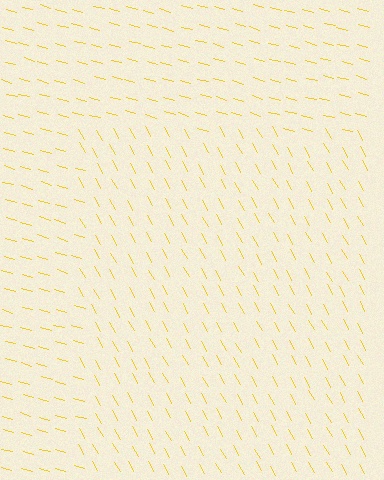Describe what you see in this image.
The image is filled with small yellow line segments. A rectangle region in the image has lines oriented differently from the surrounding lines, creating a visible texture boundary.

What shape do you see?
I see a rectangle.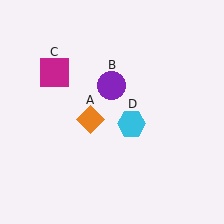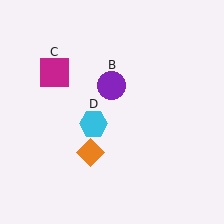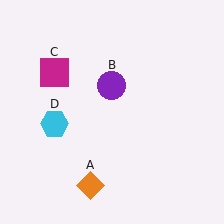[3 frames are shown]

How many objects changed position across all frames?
2 objects changed position: orange diamond (object A), cyan hexagon (object D).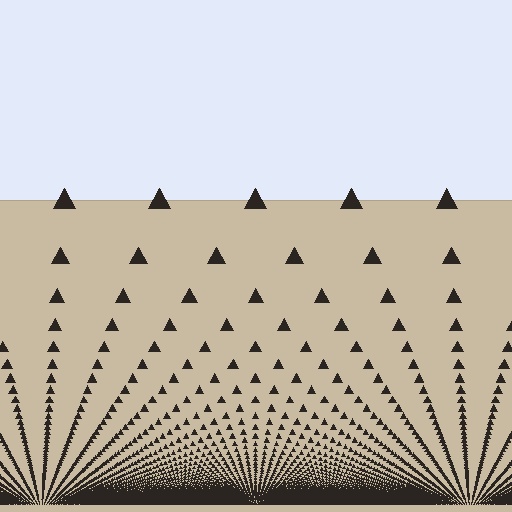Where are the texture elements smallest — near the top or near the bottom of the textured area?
Near the bottom.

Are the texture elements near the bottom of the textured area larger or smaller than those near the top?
Smaller. The gradient is inverted — elements near the bottom are smaller and denser.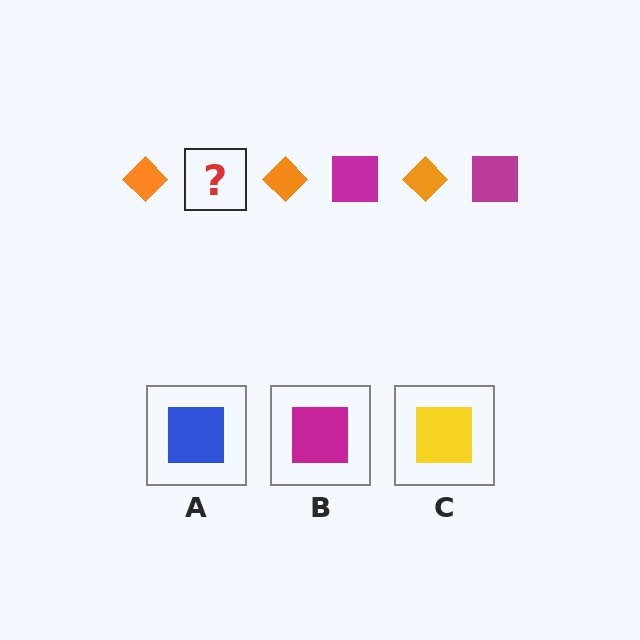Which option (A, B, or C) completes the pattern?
B.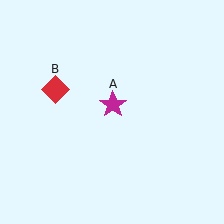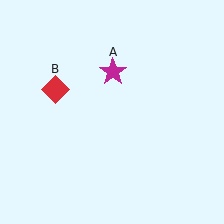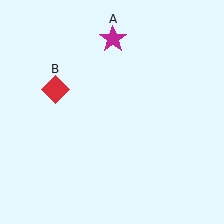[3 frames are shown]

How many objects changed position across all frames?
1 object changed position: magenta star (object A).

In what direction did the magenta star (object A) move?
The magenta star (object A) moved up.